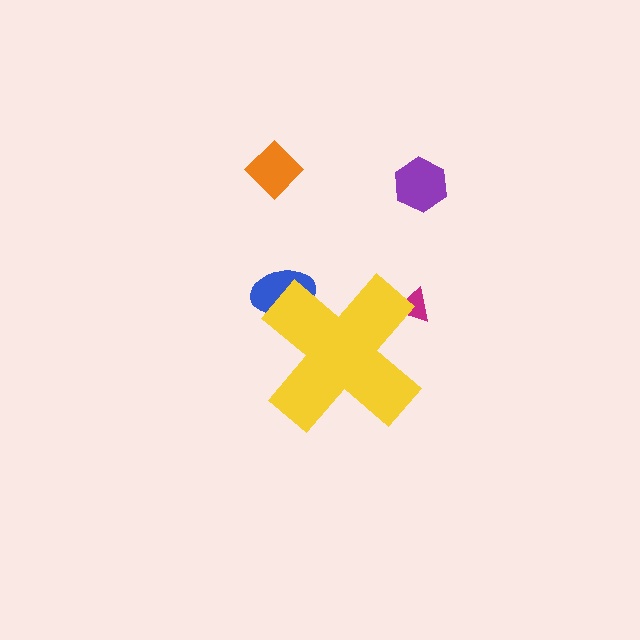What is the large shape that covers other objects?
A yellow cross.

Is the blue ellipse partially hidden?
Yes, the blue ellipse is partially hidden behind the yellow cross.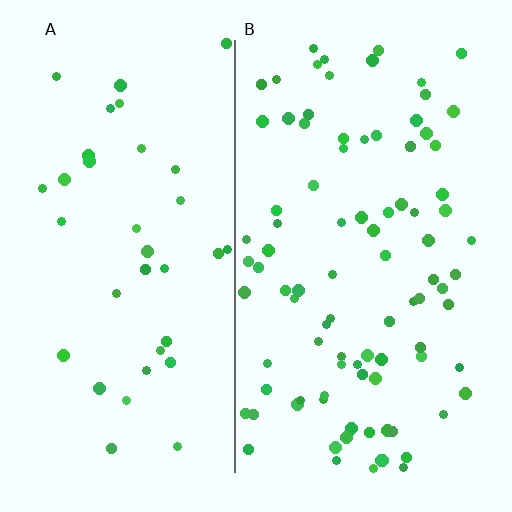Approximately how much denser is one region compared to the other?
Approximately 2.6× — region B over region A.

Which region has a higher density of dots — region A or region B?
B (the right).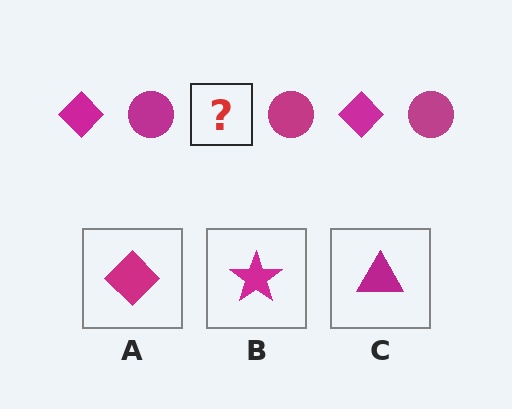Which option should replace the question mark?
Option A.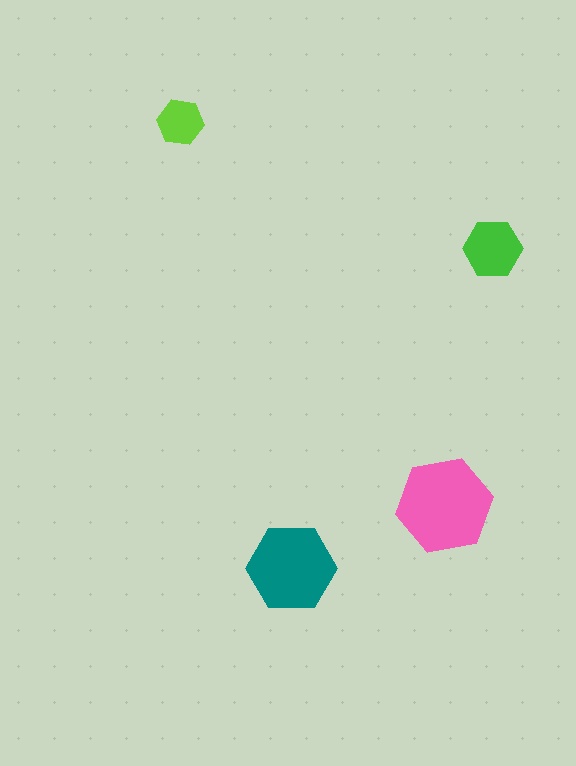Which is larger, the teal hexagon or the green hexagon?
The teal one.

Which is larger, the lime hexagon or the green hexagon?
The green one.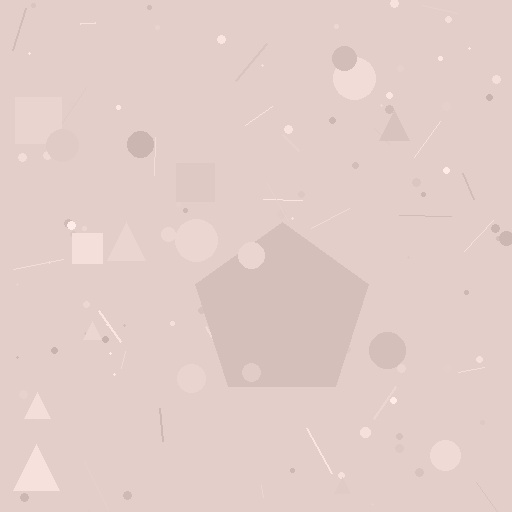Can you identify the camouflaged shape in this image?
The camouflaged shape is a pentagon.